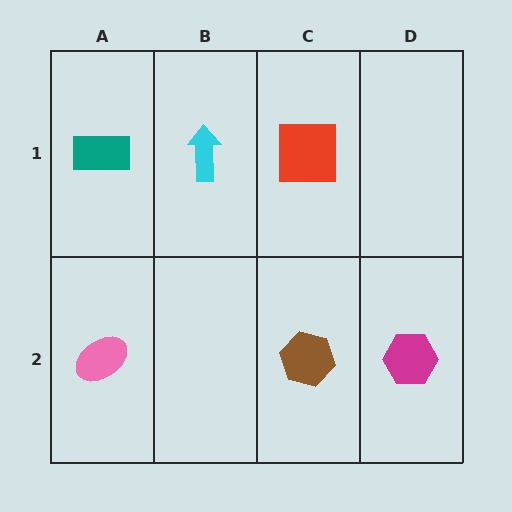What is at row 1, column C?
A red square.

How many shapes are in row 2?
3 shapes.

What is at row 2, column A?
A pink ellipse.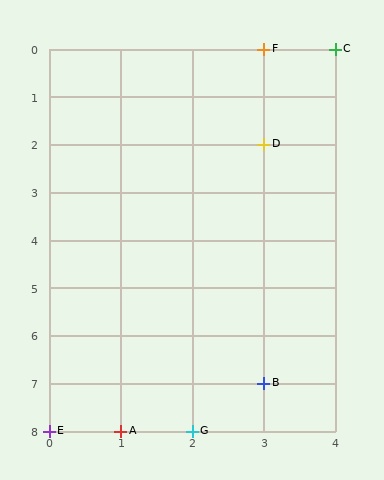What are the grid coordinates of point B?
Point B is at grid coordinates (3, 7).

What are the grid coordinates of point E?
Point E is at grid coordinates (0, 8).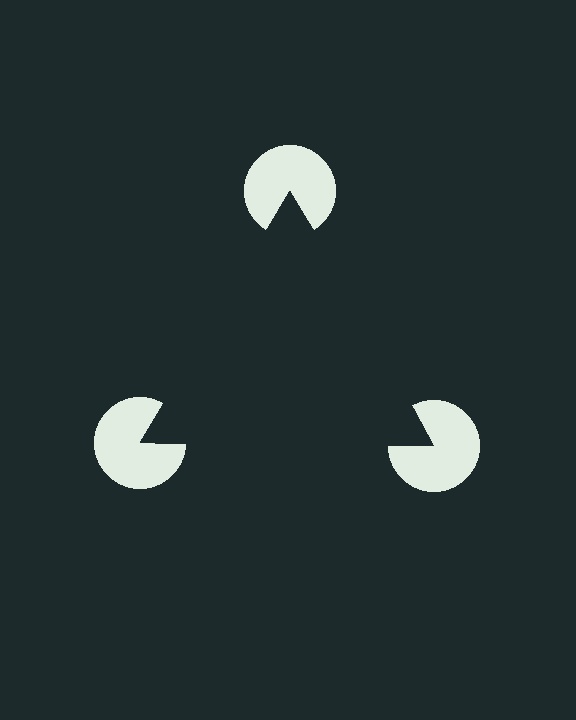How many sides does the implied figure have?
3 sides.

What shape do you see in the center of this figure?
An illusory triangle — its edges are inferred from the aligned wedge cuts in the pac-man discs, not physically drawn.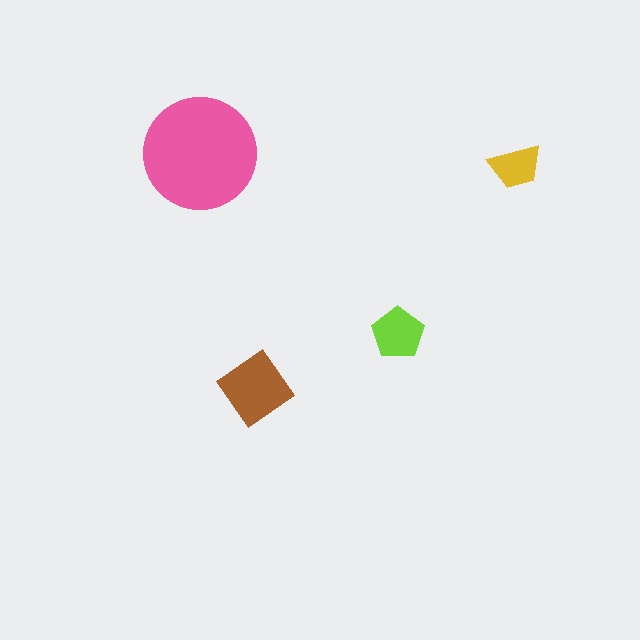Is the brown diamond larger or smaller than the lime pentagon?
Larger.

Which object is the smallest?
The yellow trapezoid.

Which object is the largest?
The pink circle.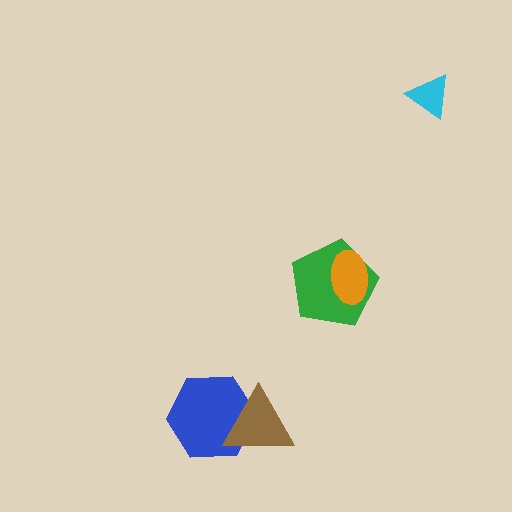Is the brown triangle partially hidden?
No, no other shape covers it.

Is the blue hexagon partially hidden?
Yes, it is partially covered by another shape.